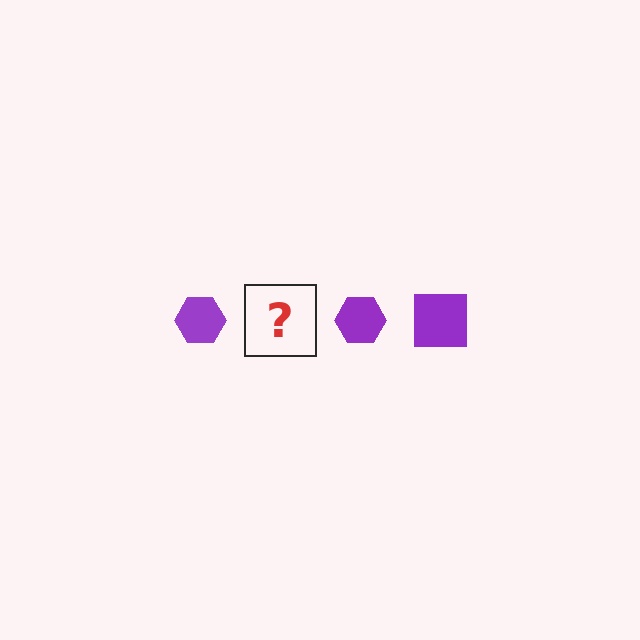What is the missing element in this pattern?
The missing element is a purple square.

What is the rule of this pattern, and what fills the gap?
The rule is that the pattern cycles through hexagon, square shapes in purple. The gap should be filled with a purple square.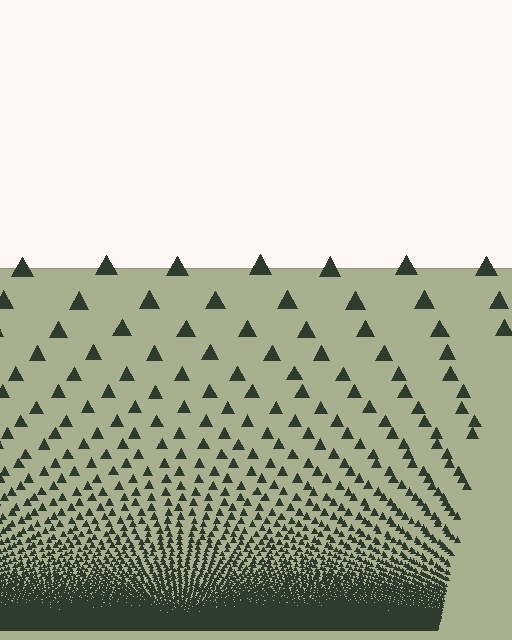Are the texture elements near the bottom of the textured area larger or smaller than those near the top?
Smaller. The gradient is inverted — elements near the bottom are smaller and denser.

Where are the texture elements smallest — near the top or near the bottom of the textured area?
Near the bottom.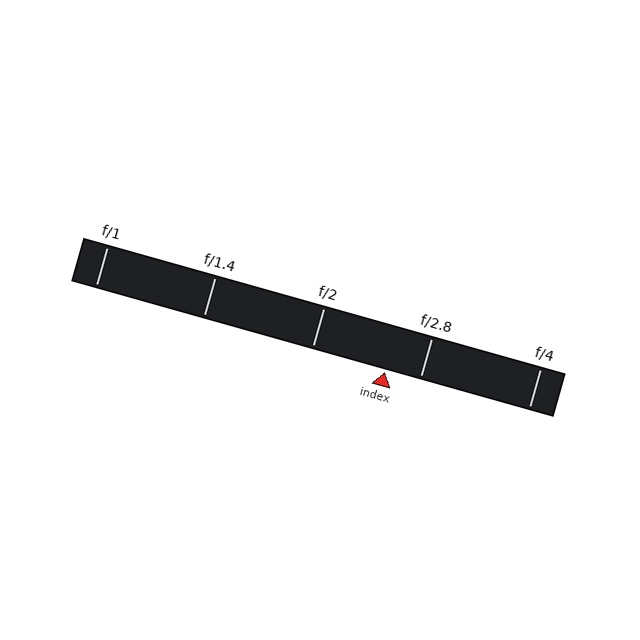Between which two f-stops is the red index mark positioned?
The index mark is between f/2 and f/2.8.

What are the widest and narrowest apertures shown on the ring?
The widest aperture shown is f/1 and the narrowest is f/4.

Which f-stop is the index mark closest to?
The index mark is closest to f/2.8.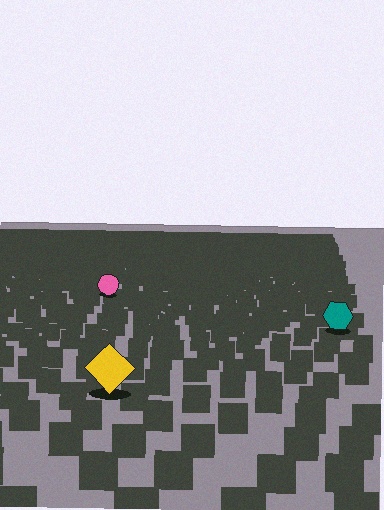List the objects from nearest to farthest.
From nearest to farthest: the yellow diamond, the teal hexagon, the pink circle.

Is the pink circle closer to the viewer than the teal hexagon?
No. The teal hexagon is closer — you can tell from the texture gradient: the ground texture is coarser near it.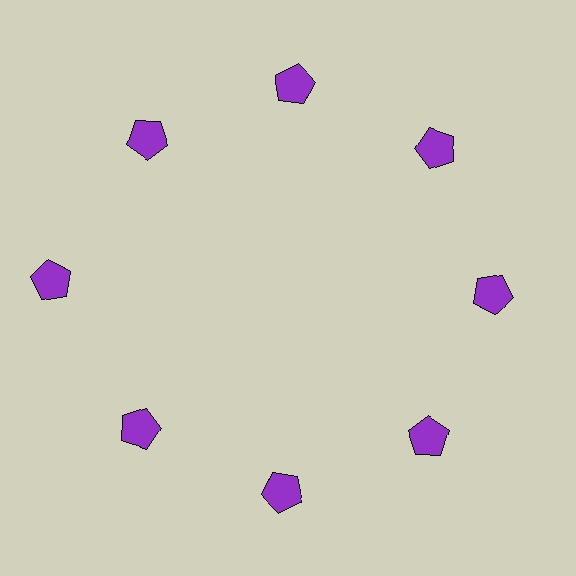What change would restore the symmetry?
The symmetry would be restored by moving it inward, back onto the ring so that all 8 pentagons sit at equal angles and equal distance from the center.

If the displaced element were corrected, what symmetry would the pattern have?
It would have 8-fold rotational symmetry — the pattern would map onto itself every 45 degrees.